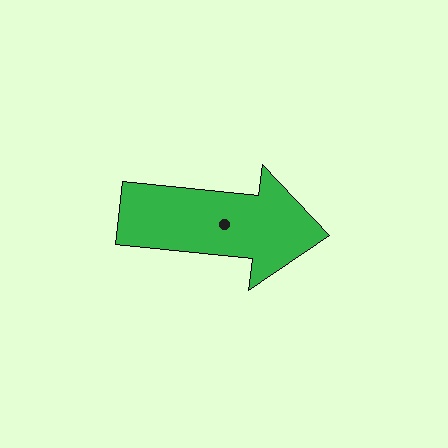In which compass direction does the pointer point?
East.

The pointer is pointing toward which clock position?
Roughly 3 o'clock.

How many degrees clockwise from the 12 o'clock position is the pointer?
Approximately 96 degrees.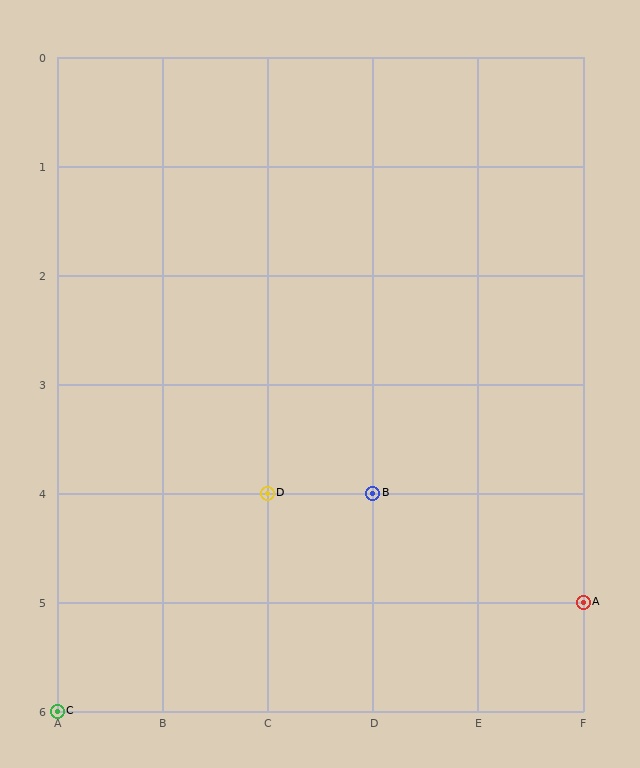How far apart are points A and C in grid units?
Points A and C are 5 columns and 1 row apart (about 5.1 grid units diagonally).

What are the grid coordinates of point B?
Point B is at grid coordinates (D, 4).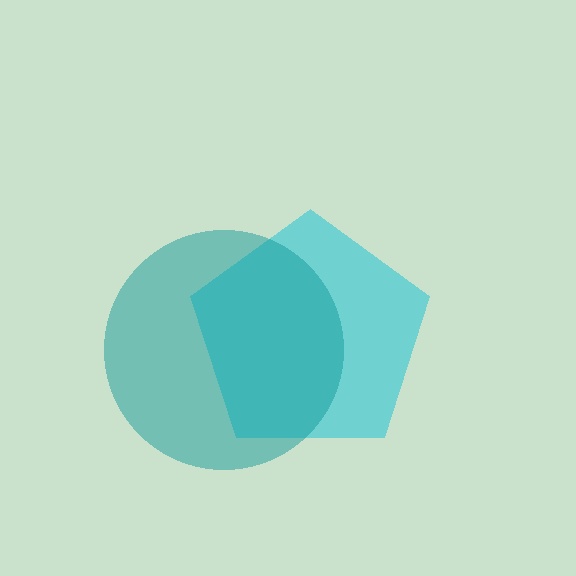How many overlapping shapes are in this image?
There are 2 overlapping shapes in the image.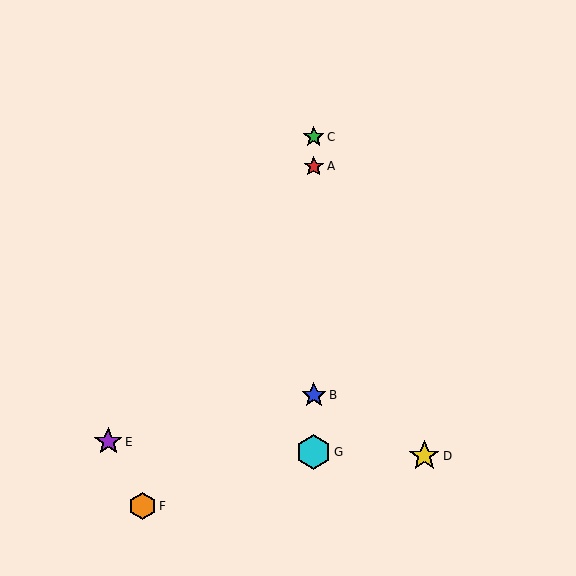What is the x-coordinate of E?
Object E is at x≈108.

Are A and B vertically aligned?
Yes, both are at x≈314.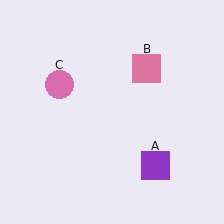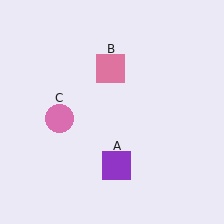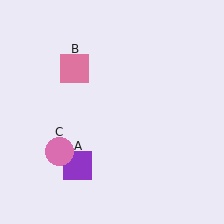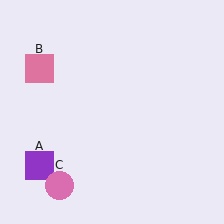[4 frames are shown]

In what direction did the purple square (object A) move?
The purple square (object A) moved left.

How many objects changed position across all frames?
3 objects changed position: purple square (object A), pink square (object B), pink circle (object C).